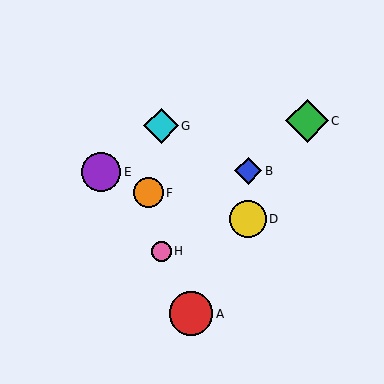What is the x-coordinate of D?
Object D is at x≈248.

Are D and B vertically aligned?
Yes, both are at x≈248.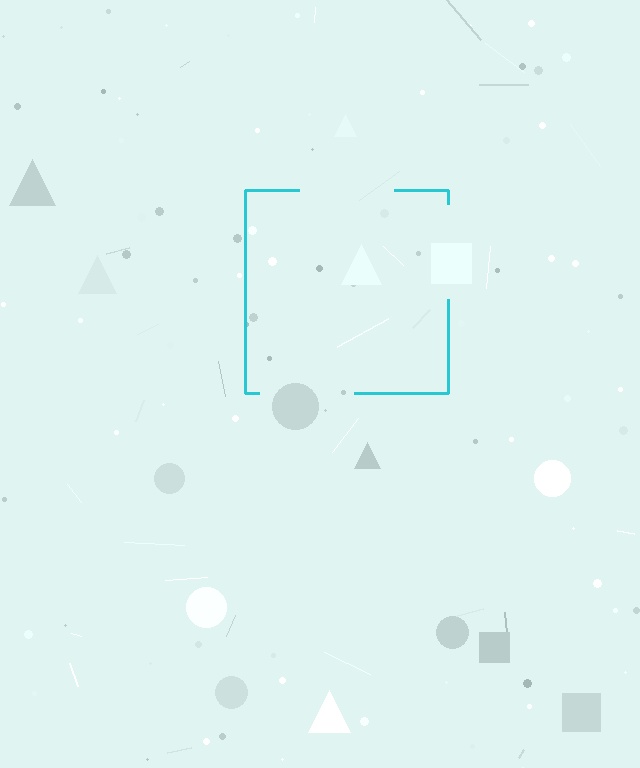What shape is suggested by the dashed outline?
The dashed outline suggests a square.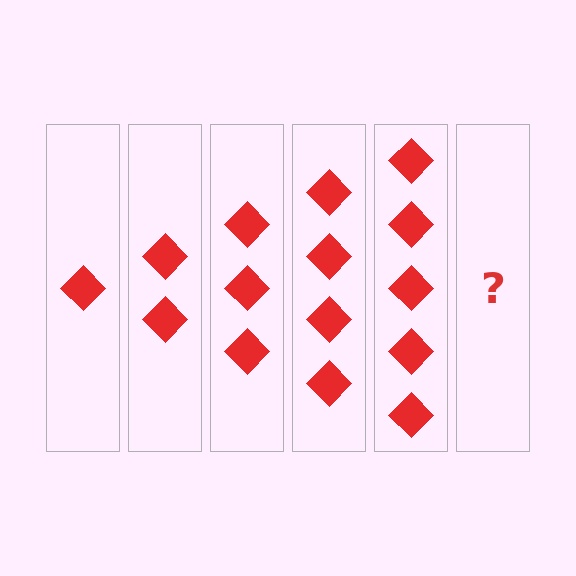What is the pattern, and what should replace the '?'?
The pattern is that each step adds one more diamond. The '?' should be 6 diamonds.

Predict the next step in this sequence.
The next step is 6 diamonds.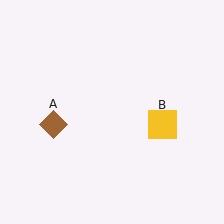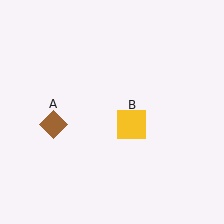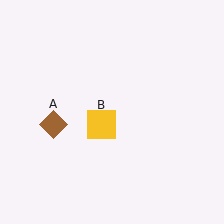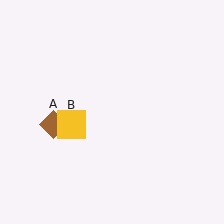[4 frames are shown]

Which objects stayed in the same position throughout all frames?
Brown diamond (object A) remained stationary.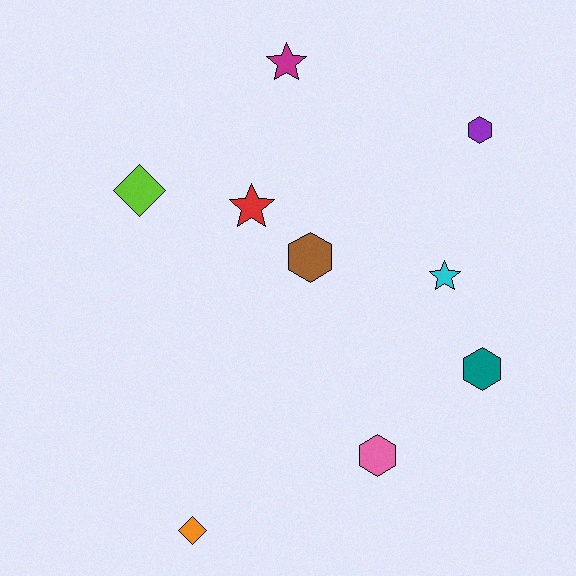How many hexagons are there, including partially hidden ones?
There are 4 hexagons.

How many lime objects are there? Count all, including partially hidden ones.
There is 1 lime object.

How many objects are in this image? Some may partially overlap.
There are 9 objects.